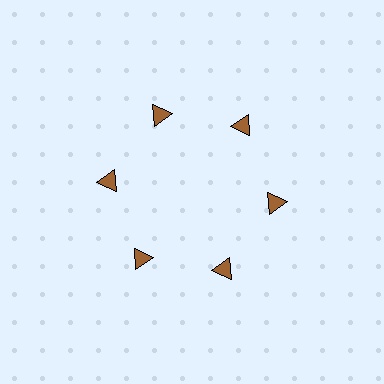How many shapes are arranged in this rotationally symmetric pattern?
There are 6 shapes, arranged in 6 groups of 1.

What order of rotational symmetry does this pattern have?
This pattern has 6-fold rotational symmetry.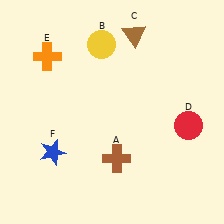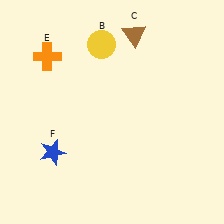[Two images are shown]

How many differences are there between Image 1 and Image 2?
There are 2 differences between the two images.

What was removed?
The brown cross (A), the red circle (D) were removed in Image 2.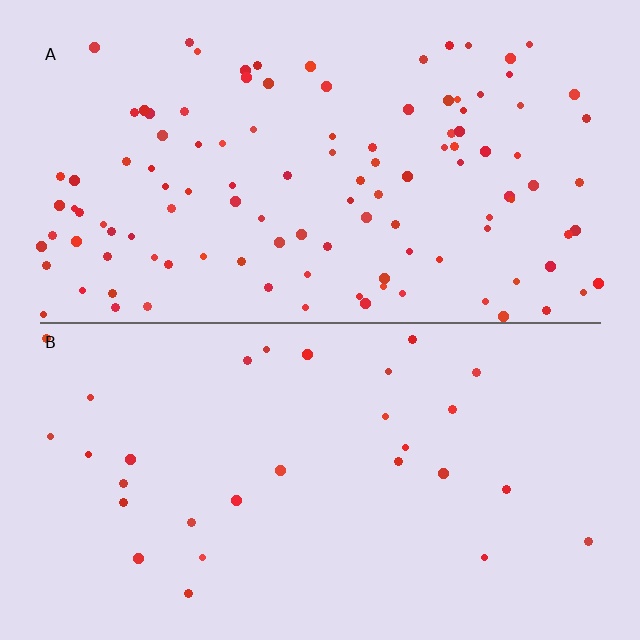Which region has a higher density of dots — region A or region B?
A (the top).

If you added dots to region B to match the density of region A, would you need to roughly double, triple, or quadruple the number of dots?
Approximately quadruple.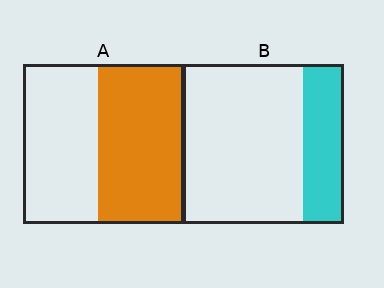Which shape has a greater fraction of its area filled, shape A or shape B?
Shape A.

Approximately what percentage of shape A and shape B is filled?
A is approximately 55% and B is approximately 25%.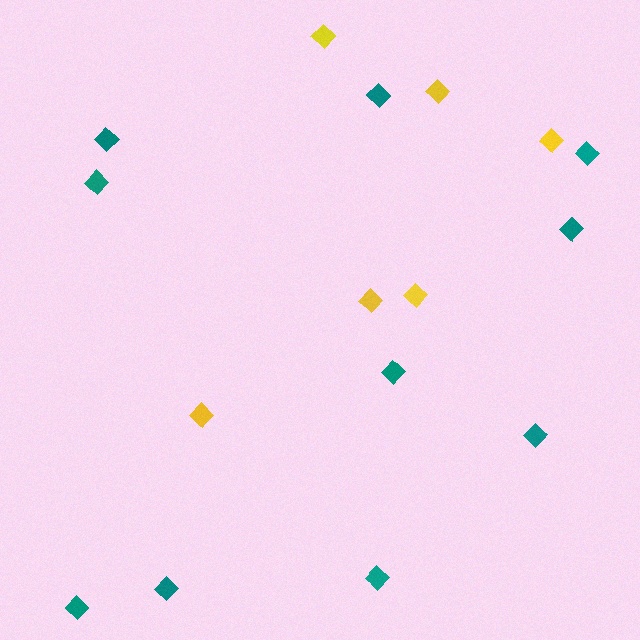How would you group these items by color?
There are 2 groups: one group of yellow diamonds (6) and one group of teal diamonds (10).